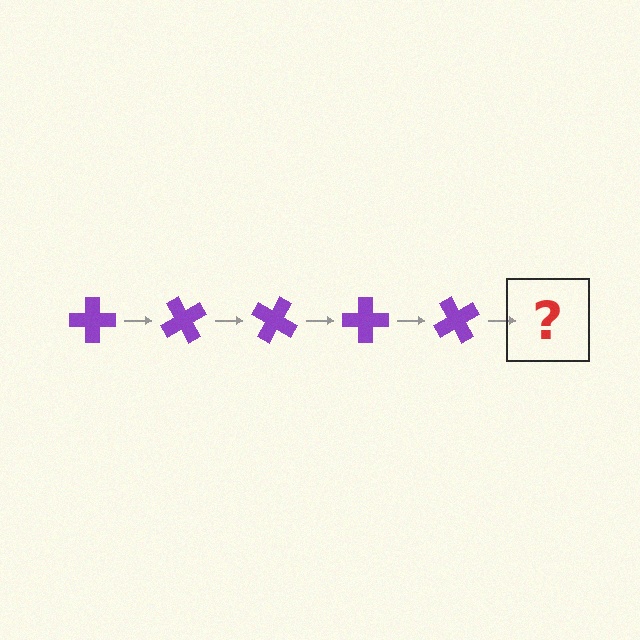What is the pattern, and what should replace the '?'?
The pattern is that the cross rotates 60 degrees each step. The '?' should be a purple cross rotated 300 degrees.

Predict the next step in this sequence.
The next step is a purple cross rotated 300 degrees.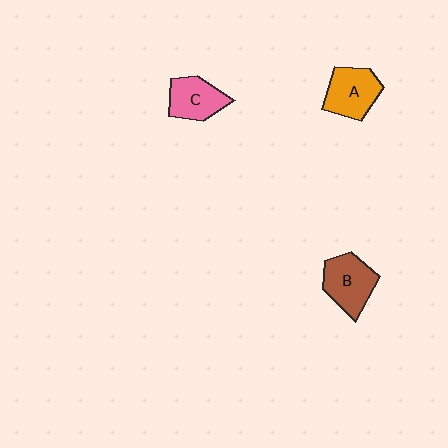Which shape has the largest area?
Shape B (brown).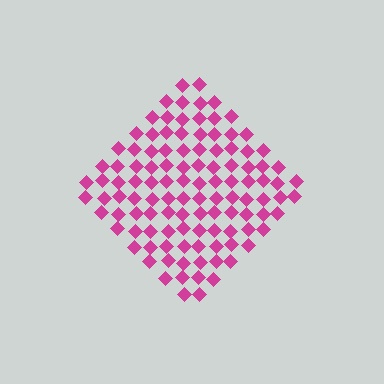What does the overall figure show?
The overall figure shows a diamond.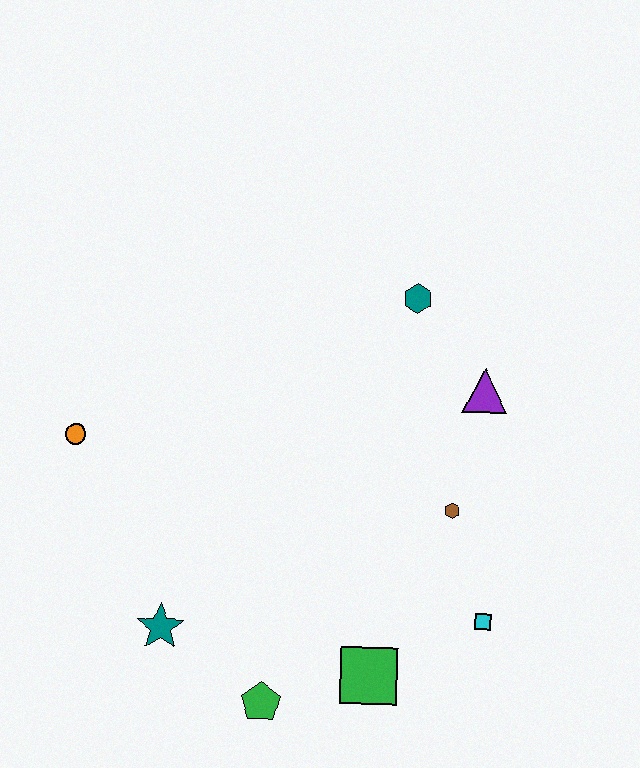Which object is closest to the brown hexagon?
The cyan square is closest to the brown hexagon.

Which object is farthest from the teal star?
The teal hexagon is farthest from the teal star.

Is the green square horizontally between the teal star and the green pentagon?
No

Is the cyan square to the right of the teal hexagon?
Yes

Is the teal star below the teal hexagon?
Yes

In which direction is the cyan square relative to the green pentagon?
The cyan square is to the right of the green pentagon.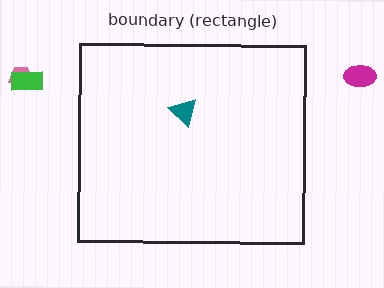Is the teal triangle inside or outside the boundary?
Inside.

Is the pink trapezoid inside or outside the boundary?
Outside.